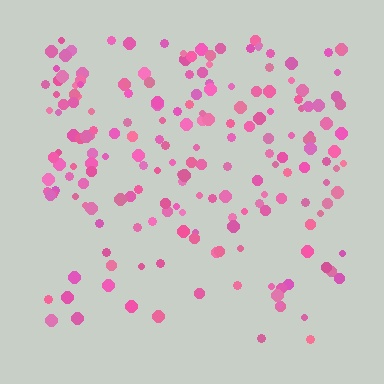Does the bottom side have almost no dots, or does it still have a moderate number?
Still a moderate number, just noticeably fewer than the top.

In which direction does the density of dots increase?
From bottom to top, with the top side densest.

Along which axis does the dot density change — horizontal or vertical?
Vertical.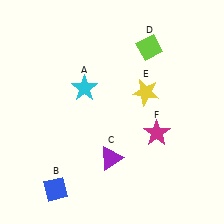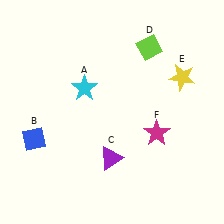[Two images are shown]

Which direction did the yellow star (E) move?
The yellow star (E) moved right.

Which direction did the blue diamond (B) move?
The blue diamond (B) moved up.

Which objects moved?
The objects that moved are: the blue diamond (B), the yellow star (E).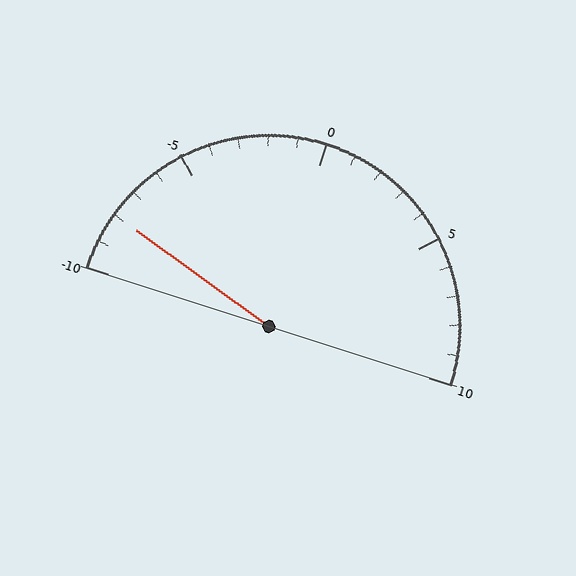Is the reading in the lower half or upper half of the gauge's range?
The reading is in the lower half of the range (-10 to 10).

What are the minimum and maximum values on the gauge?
The gauge ranges from -10 to 10.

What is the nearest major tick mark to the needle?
The nearest major tick mark is -10.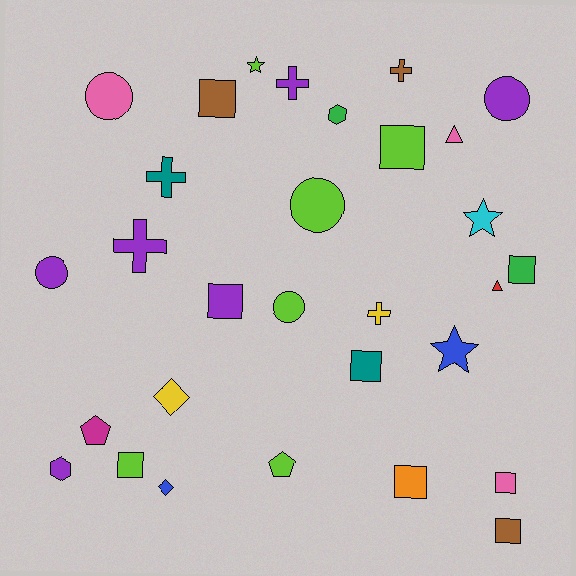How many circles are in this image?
There are 5 circles.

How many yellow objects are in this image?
There are 2 yellow objects.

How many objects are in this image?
There are 30 objects.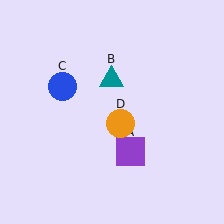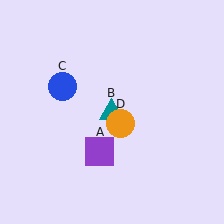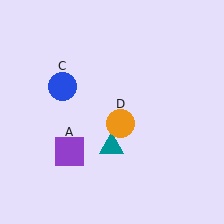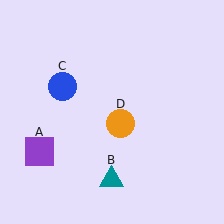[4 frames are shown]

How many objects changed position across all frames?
2 objects changed position: purple square (object A), teal triangle (object B).